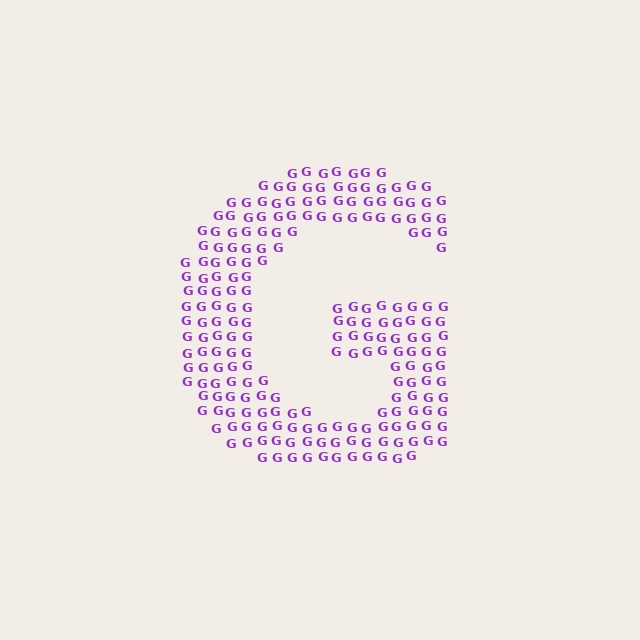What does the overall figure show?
The overall figure shows the letter G.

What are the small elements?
The small elements are letter G's.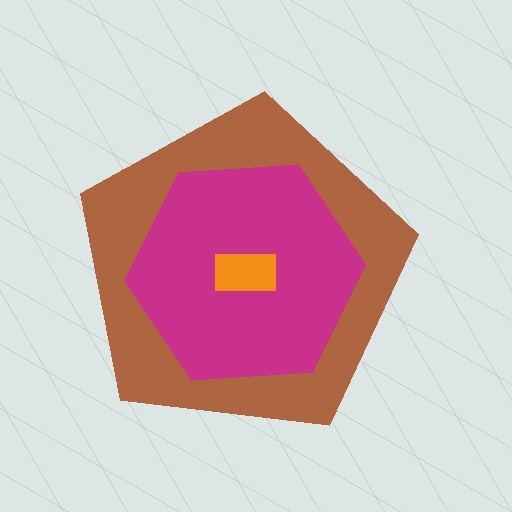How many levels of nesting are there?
3.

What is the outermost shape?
The brown pentagon.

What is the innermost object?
The orange rectangle.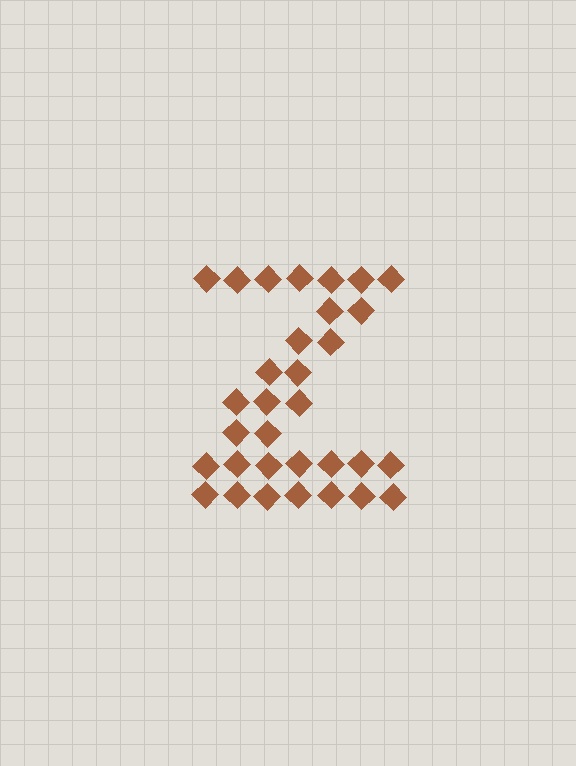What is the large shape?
The large shape is the letter Z.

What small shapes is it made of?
It is made of small diamonds.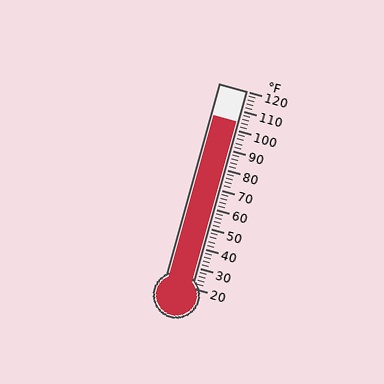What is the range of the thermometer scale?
The thermometer scale ranges from 20°F to 120°F.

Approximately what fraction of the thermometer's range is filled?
The thermometer is filled to approximately 85% of its range.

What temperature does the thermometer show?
The thermometer shows approximately 104°F.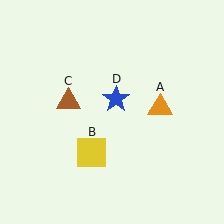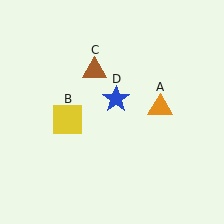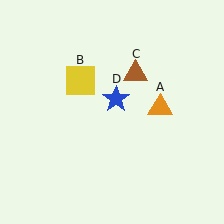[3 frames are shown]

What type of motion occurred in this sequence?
The yellow square (object B), brown triangle (object C) rotated clockwise around the center of the scene.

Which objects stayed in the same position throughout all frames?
Orange triangle (object A) and blue star (object D) remained stationary.